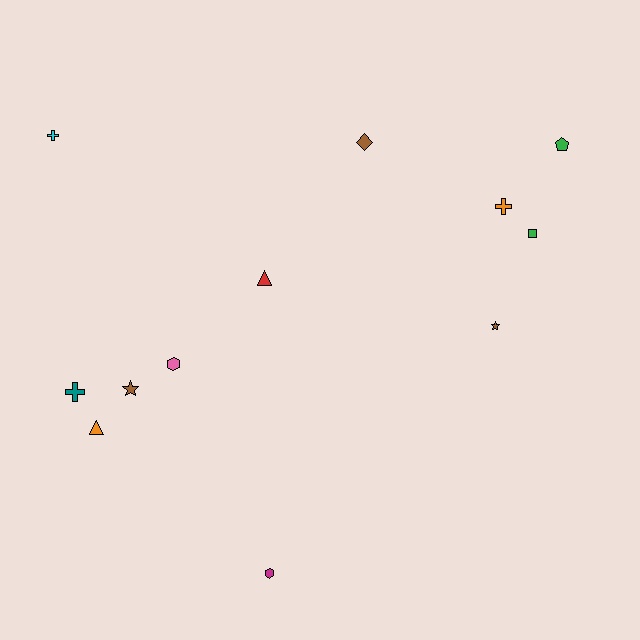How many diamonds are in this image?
There is 1 diamond.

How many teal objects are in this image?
There is 1 teal object.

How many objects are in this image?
There are 12 objects.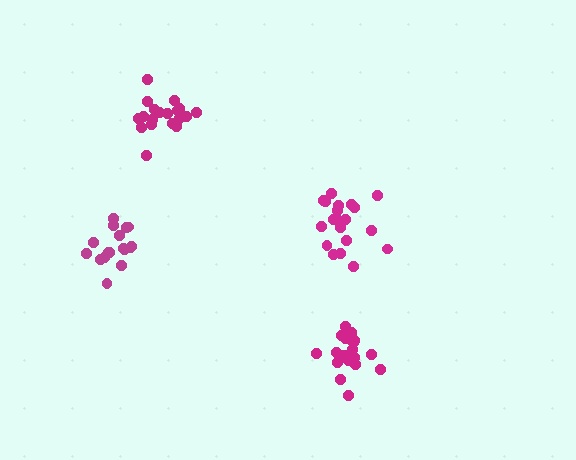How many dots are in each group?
Group 1: 17 dots, Group 2: 20 dots, Group 3: 19 dots, Group 4: 20 dots (76 total).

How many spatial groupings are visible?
There are 4 spatial groupings.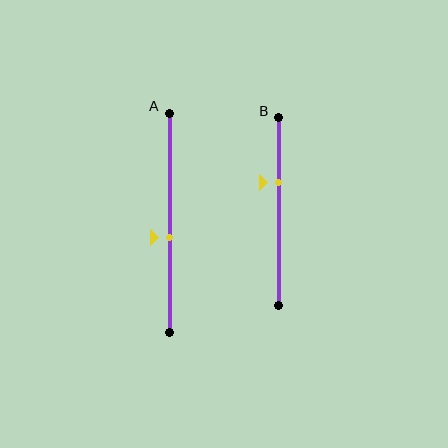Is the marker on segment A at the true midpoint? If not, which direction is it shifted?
No, the marker on segment A is shifted downward by about 7% of the segment length.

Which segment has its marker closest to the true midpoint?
Segment A has its marker closest to the true midpoint.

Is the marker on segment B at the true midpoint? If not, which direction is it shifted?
No, the marker on segment B is shifted upward by about 15% of the segment length.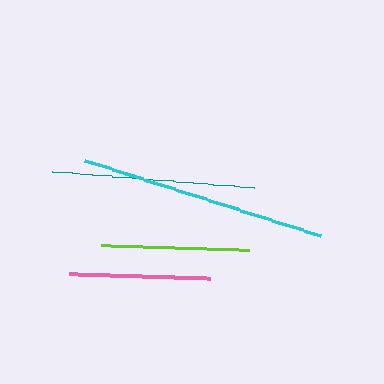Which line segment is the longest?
The cyan line is the longest at approximately 247 pixels.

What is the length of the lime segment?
The lime segment is approximately 148 pixels long.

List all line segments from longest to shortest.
From longest to shortest: cyan, teal, lime, pink.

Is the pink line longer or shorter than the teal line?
The teal line is longer than the pink line.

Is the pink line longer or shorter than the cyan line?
The cyan line is longer than the pink line.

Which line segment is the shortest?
The pink line is the shortest at approximately 141 pixels.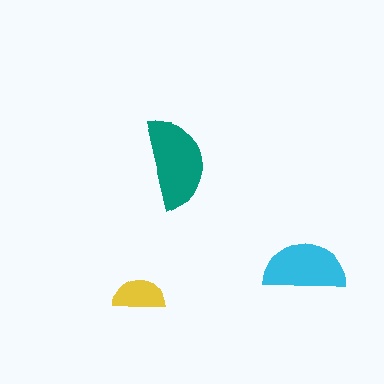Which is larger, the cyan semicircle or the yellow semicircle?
The cyan one.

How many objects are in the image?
There are 3 objects in the image.